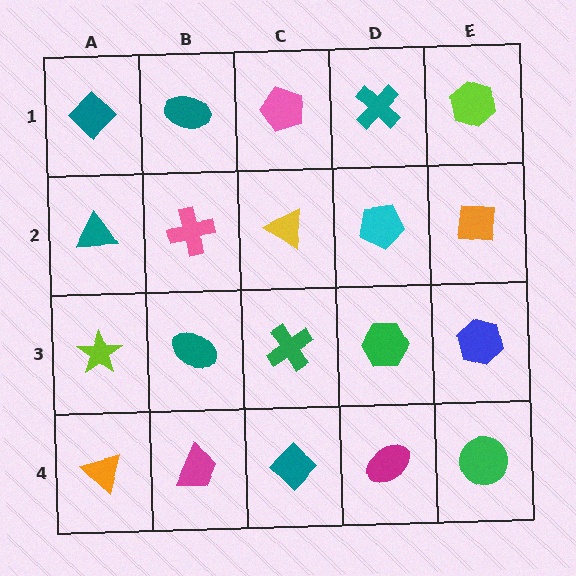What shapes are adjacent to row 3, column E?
An orange square (row 2, column E), a green circle (row 4, column E), a green hexagon (row 3, column D).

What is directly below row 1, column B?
A pink cross.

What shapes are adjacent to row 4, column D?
A green hexagon (row 3, column D), a teal diamond (row 4, column C), a green circle (row 4, column E).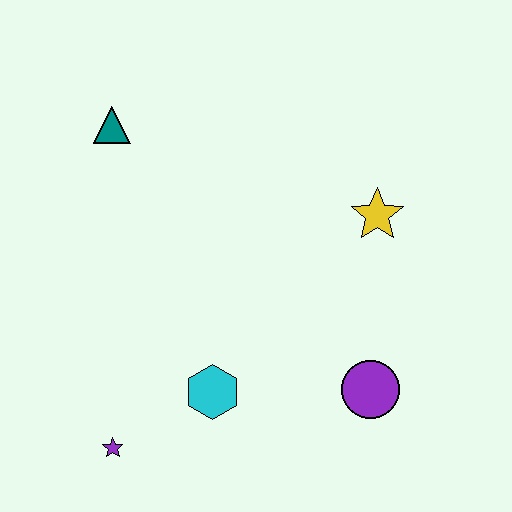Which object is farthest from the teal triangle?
The purple circle is farthest from the teal triangle.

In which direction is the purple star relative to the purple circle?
The purple star is to the left of the purple circle.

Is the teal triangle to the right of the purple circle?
No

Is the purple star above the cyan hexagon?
No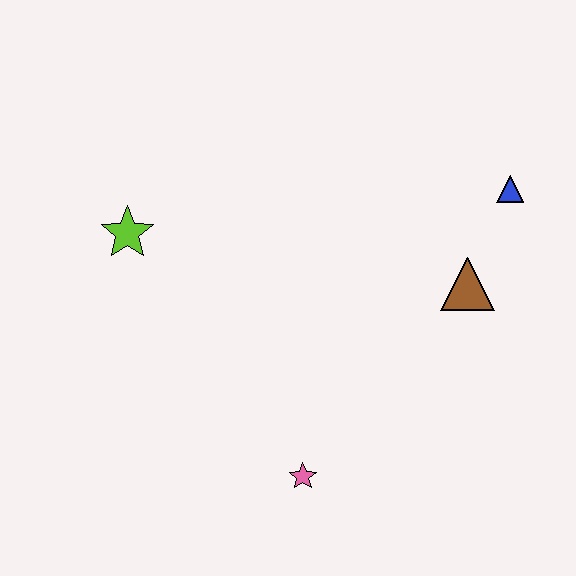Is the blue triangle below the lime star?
No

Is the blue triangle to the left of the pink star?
No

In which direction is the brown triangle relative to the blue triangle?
The brown triangle is below the blue triangle.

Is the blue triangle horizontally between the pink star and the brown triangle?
No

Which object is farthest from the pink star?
The blue triangle is farthest from the pink star.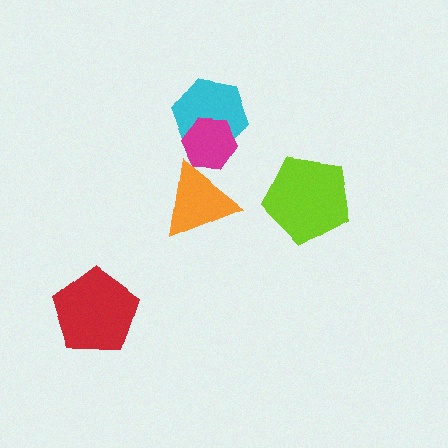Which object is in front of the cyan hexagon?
The magenta hexagon is in front of the cyan hexagon.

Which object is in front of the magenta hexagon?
The orange triangle is in front of the magenta hexagon.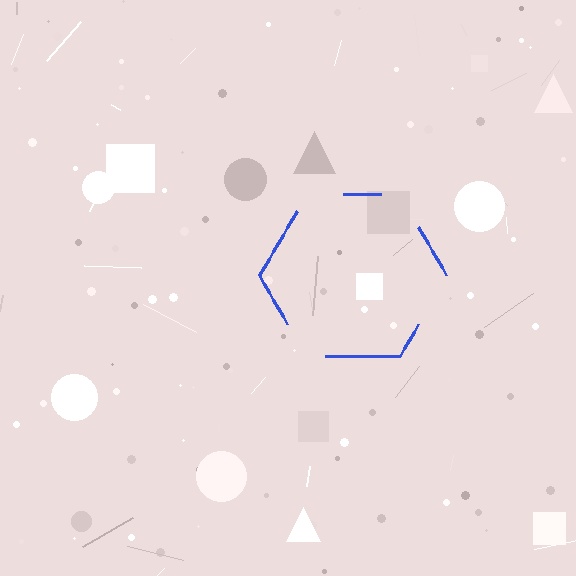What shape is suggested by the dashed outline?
The dashed outline suggests a hexagon.